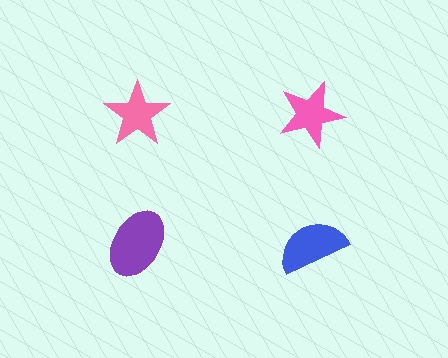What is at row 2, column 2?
A blue semicircle.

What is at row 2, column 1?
A purple ellipse.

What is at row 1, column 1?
A pink star.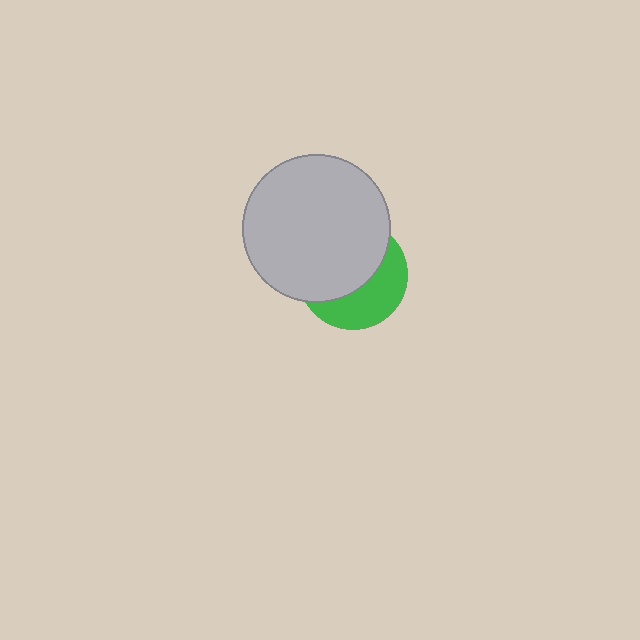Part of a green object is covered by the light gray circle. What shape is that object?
It is a circle.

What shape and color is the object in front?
The object in front is a light gray circle.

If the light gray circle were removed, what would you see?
You would see the complete green circle.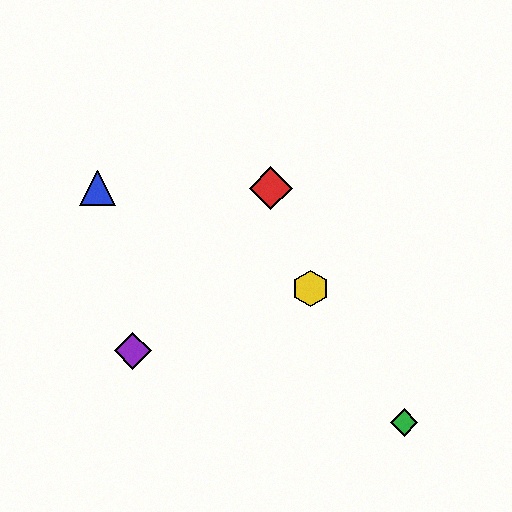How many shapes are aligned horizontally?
2 shapes (the red diamond, the blue triangle) are aligned horizontally.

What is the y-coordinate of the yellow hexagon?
The yellow hexagon is at y≈288.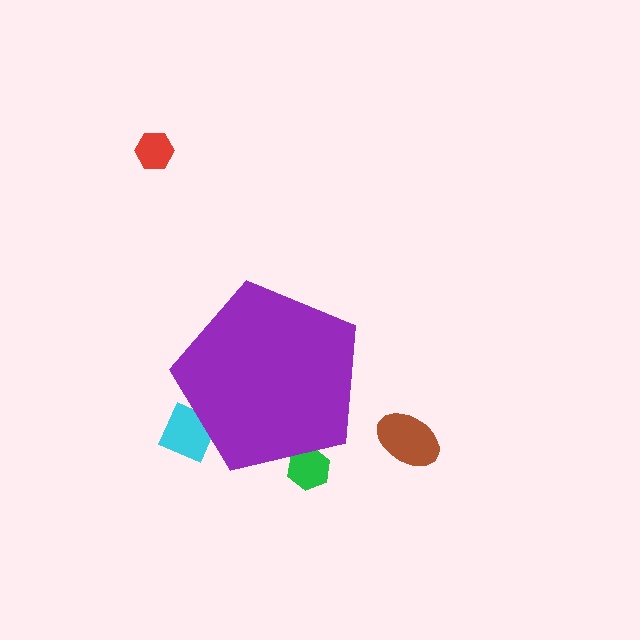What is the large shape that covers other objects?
A purple pentagon.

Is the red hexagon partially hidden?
No, the red hexagon is fully visible.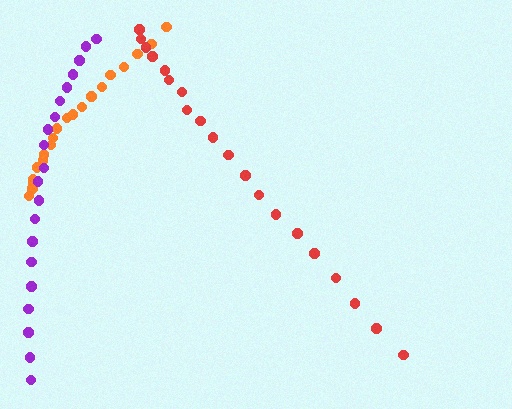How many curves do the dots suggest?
There are 3 distinct paths.